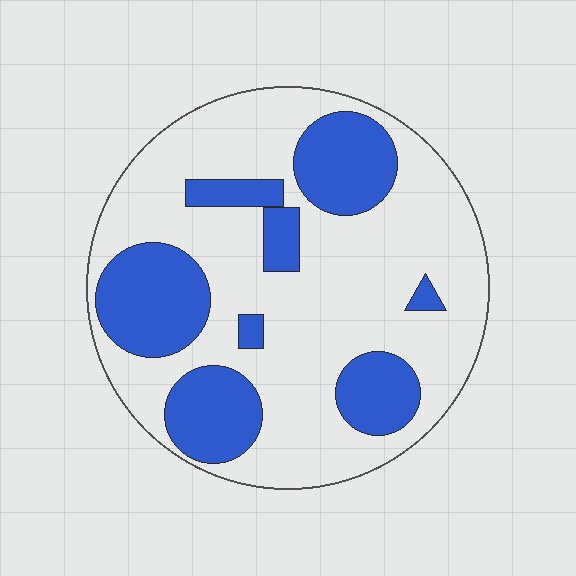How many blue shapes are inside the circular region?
8.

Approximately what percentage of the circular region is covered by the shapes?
Approximately 30%.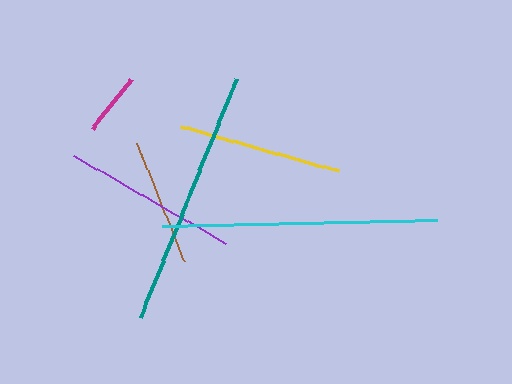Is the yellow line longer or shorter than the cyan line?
The cyan line is longer than the yellow line.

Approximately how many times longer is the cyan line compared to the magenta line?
The cyan line is approximately 4.3 times the length of the magenta line.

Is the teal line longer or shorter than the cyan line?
The cyan line is longer than the teal line.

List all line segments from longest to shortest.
From longest to shortest: cyan, teal, purple, yellow, brown, magenta.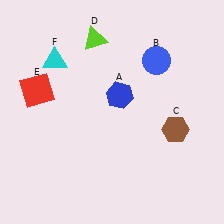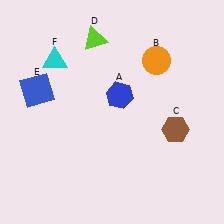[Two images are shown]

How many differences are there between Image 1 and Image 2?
There are 2 differences between the two images.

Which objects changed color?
B changed from blue to orange. E changed from red to blue.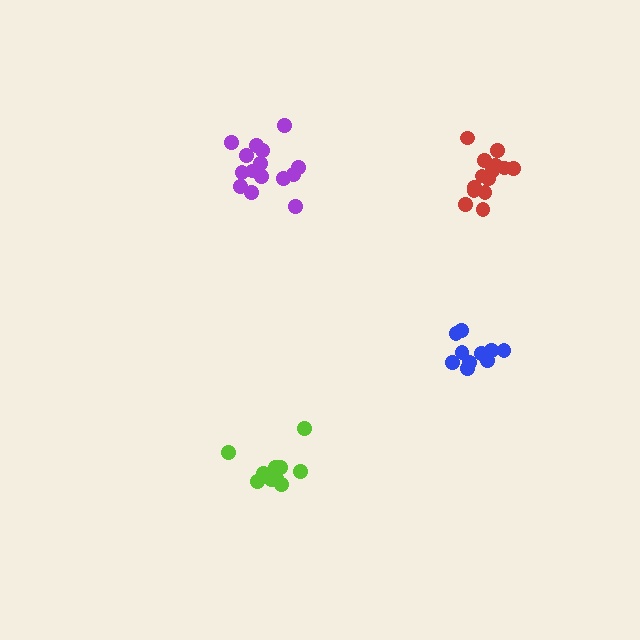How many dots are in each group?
Group 1: 10 dots, Group 2: 15 dots, Group 3: 10 dots, Group 4: 14 dots (49 total).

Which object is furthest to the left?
The purple cluster is leftmost.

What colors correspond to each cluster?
The clusters are colored: lime, purple, blue, red.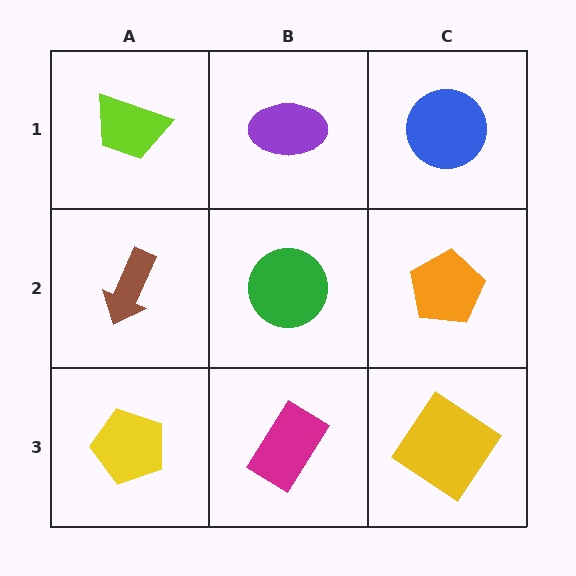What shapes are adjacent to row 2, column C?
A blue circle (row 1, column C), a yellow diamond (row 3, column C), a green circle (row 2, column B).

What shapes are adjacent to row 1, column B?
A green circle (row 2, column B), a lime trapezoid (row 1, column A), a blue circle (row 1, column C).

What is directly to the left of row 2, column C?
A green circle.